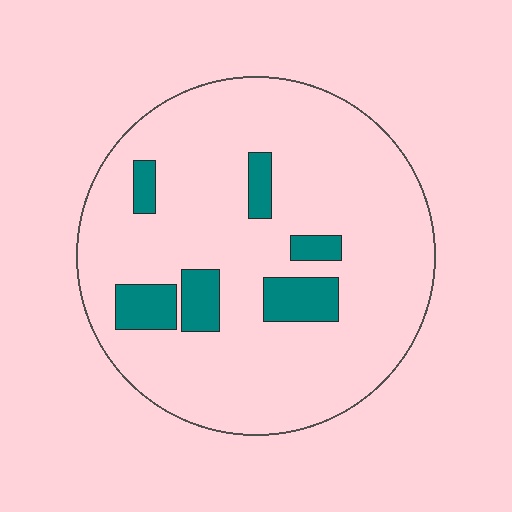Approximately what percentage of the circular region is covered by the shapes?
Approximately 15%.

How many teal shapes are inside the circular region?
6.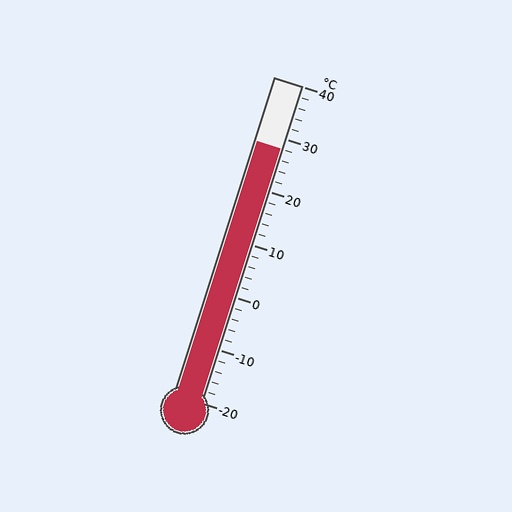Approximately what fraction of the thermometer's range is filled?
The thermometer is filled to approximately 80% of its range.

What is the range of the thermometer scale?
The thermometer scale ranges from -20°C to 40°C.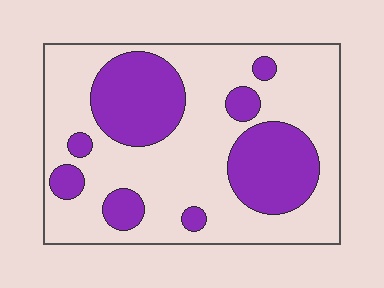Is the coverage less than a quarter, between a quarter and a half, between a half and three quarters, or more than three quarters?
Between a quarter and a half.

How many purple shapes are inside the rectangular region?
8.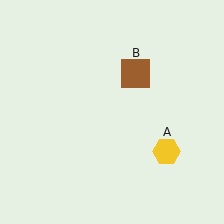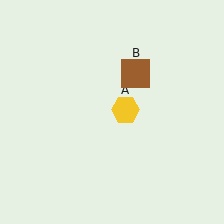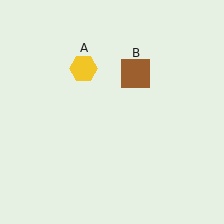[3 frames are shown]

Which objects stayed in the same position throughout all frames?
Brown square (object B) remained stationary.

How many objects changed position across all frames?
1 object changed position: yellow hexagon (object A).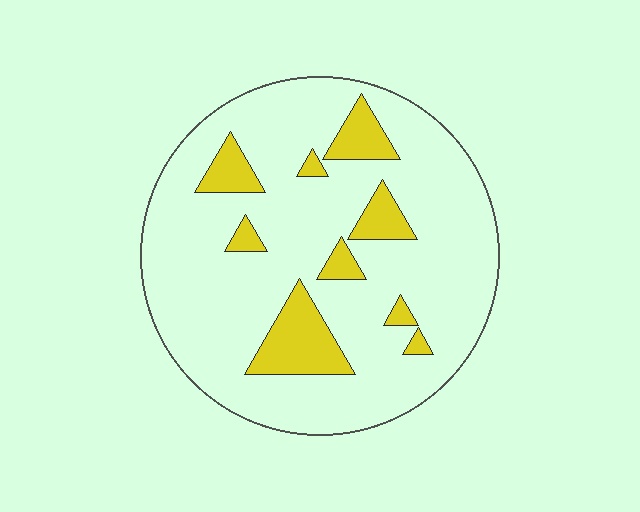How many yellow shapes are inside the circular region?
9.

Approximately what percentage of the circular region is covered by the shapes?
Approximately 15%.